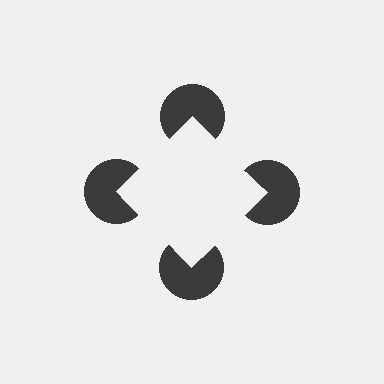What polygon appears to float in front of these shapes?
An illusory square — its edges are inferred from the aligned wedge cuts in the pac-man discs, not physically drawn.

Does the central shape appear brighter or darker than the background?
It typically appears slightly brighter than the background, even though no actual brightness change is drawn.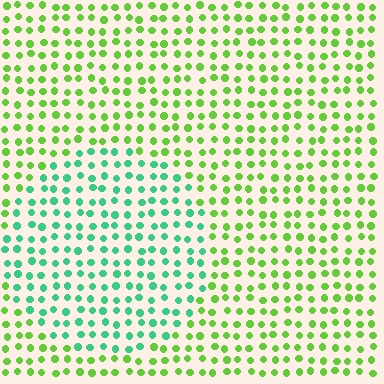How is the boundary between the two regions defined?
The boundary is defined purely by a slight shift in hue (about 47 degrees). Spacing, size, and orientation are identical on both sides.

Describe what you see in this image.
The image is filled with small lime elements in a uniform arrangement. A circle-shaped region is visible where the elements are tinted to a slightly different hue, forming a subtle color boundary.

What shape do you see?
I see a circle.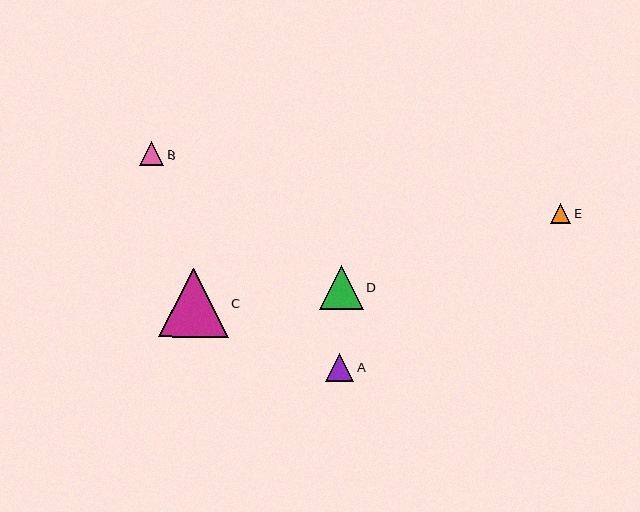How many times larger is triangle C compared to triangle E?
Triangle C is approximately 3.5 times the size of triangle E.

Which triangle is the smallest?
Triangle E is the smallest with a size of approximately 20 pixels.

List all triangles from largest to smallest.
From largest to smallest: C, D, A, B, E.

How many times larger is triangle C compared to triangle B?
Triangle C is approximately 2.9 times the size of triangle B.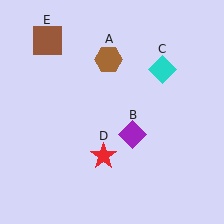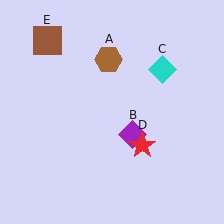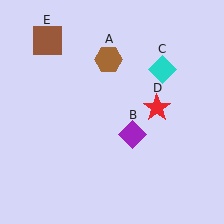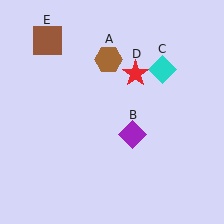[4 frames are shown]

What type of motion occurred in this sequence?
The red star (object D) rotated counterclockwise around the center of the scene.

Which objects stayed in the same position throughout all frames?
Brown hexagon (object A) and purple diamond (object B) and cyan diamond (object C) and brown square (object E) remained stationary.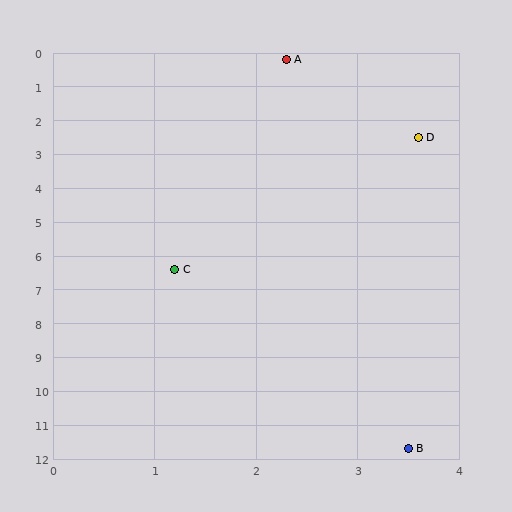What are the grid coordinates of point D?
Point D is at approximately (3.6, 2.5).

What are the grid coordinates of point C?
Point C is at approximately (1.2, 6.4).